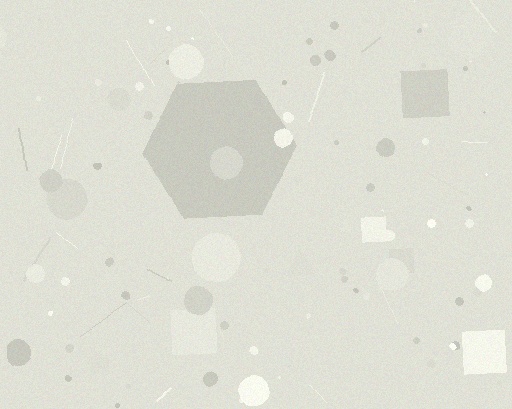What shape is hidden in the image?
A hexagon is hidden in the image.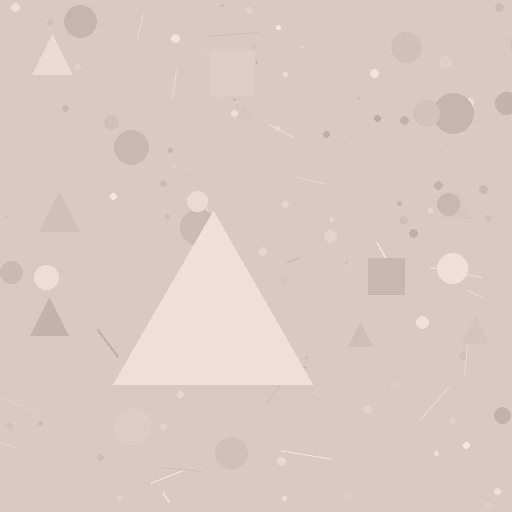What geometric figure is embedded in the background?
A triangle is embedded in the background.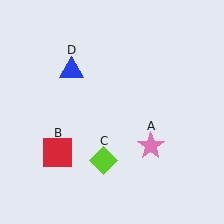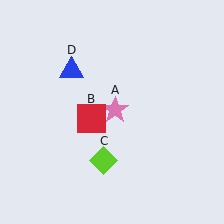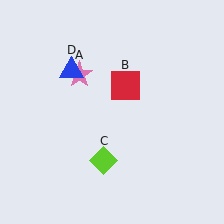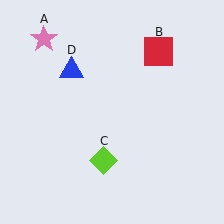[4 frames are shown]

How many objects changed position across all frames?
2 objects changed position: pink star (object A), red square (object B).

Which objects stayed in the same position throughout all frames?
Lime diamond (object C) and blue triangle (object D) remained stationary.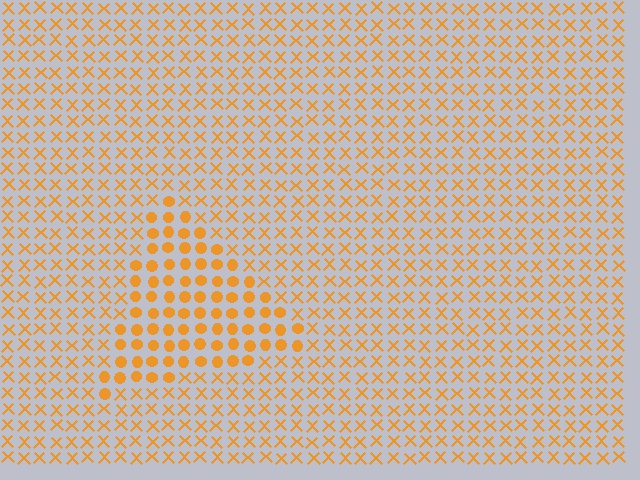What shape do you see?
I see a triangle.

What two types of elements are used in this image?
The image uses circles inside the triangle region and X marks outside it.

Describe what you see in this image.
The image is filled with small orange elements arranged in a uniform grid. A triangle-shaped region contains circles, while the surrounding area contains X marks. The boundary is defined purely by the change in element shape.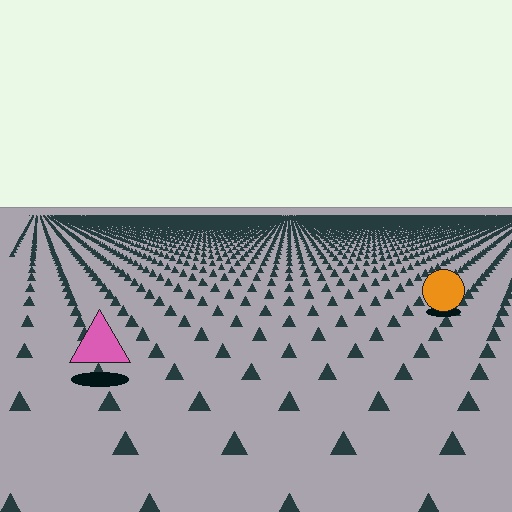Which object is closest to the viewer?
The pink triangle is closest. The texture marks near it are larger and more spread out.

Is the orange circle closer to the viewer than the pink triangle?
No. The pink triangle is closer — you can tell from the texture gradient: the ground texture is coarser near it.